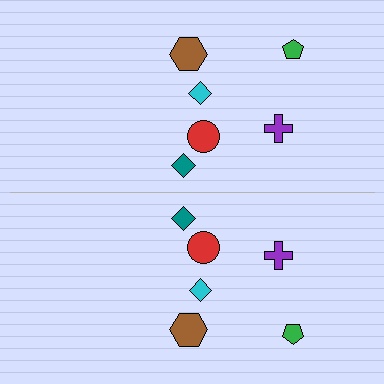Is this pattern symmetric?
Yes, this pattern has bilateral (reflection) symmetry.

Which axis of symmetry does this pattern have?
The pattern has a horizontal axis of symmetry running through the center of the image.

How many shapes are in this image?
There are 12 shapes in this image.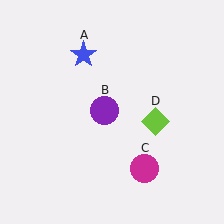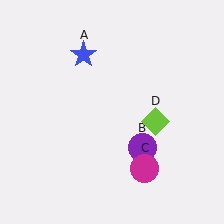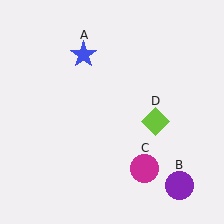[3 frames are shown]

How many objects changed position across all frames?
1 object changed position: purple circle (object B).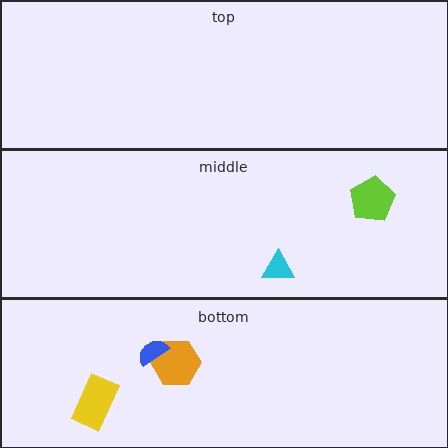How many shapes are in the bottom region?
3.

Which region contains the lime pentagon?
The middle region.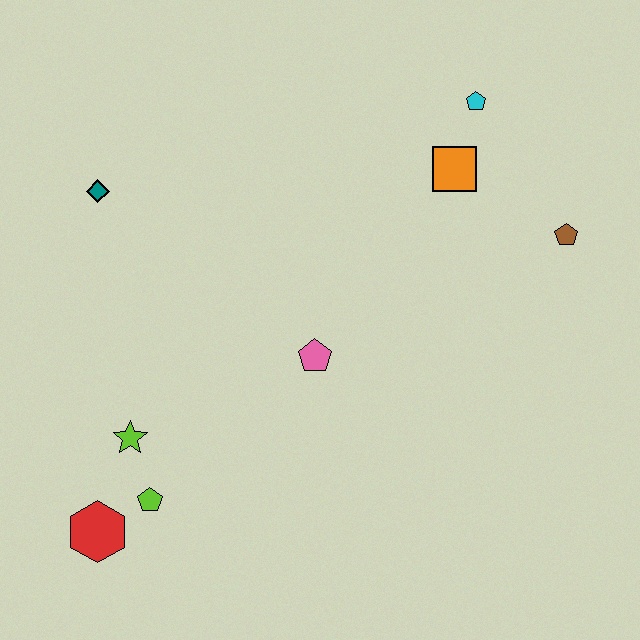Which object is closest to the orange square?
The cyan pentagon is closest to the orange square.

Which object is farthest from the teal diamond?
The brown pentagon is farthest from the teal diamond.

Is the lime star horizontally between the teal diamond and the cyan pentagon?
Yes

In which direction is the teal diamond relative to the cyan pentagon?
The teal diamond is to the left of the cyan pentagon.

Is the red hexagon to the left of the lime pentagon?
Yes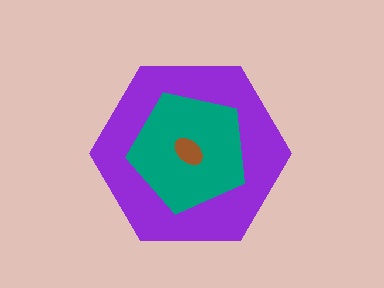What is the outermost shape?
The purple hexagon.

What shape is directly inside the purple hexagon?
The teal pentagon.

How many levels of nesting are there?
3.